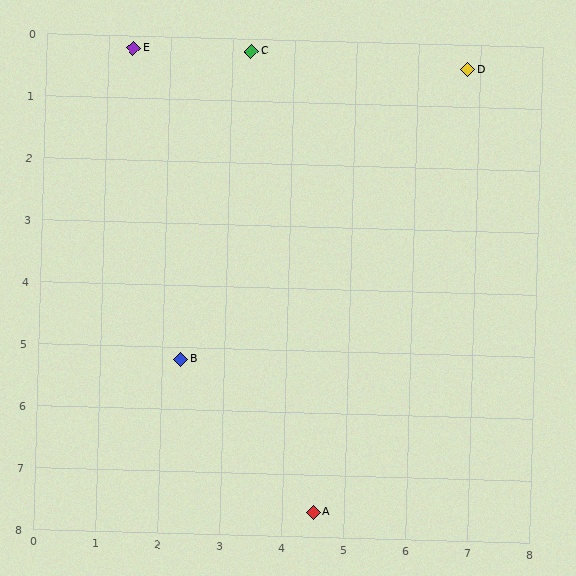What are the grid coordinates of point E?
Point E is at approximately (1.4, 0.2).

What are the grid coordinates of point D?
Point D is at approximately (6.8, 0.4).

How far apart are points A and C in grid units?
Points A and C are about 7.5 grid units apart.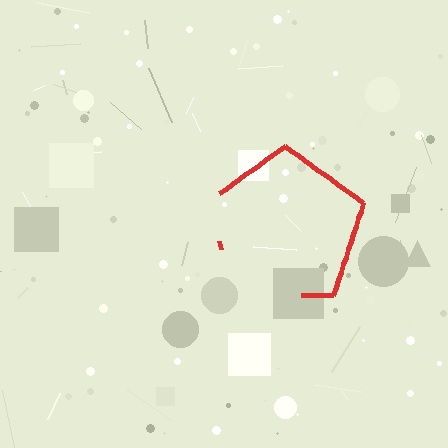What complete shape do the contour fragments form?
The contour fragments form a pentagon.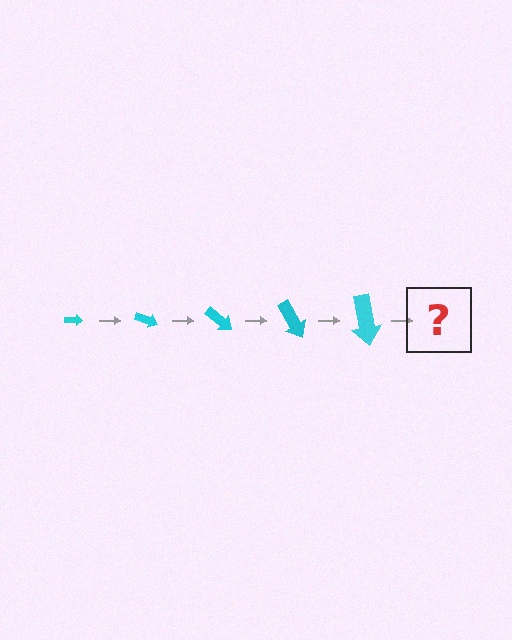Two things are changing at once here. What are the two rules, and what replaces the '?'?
The two rules are that the arrow grows larger each step and it rotates 20 degrees each step. The '?' should be an arrow, larger than the previous one and rotated 100 degrees from the start.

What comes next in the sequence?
The next element should be an arrow, larger than the previous one and rotated 100 degrees from the start.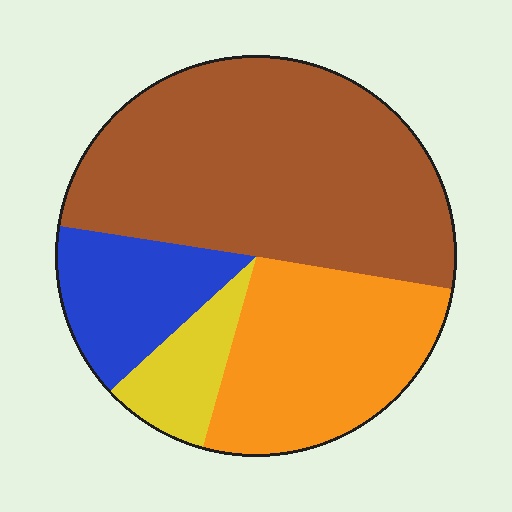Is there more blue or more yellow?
Blue.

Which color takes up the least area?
Yellow, at roughly 10%.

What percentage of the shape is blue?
Blue takes up less than a quarter of the shape.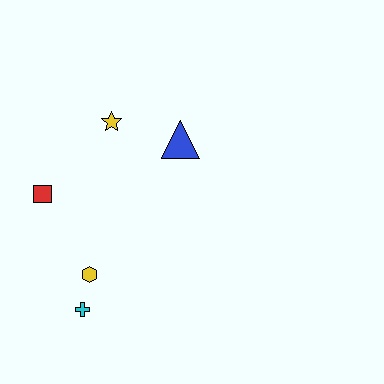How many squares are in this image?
There is 1 square.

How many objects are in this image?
There are 5 objects.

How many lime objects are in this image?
There are no lime objects.